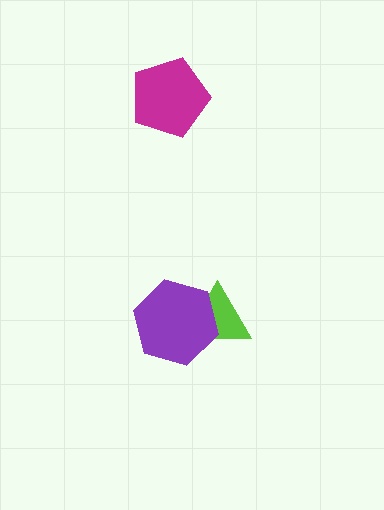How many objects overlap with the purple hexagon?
1 object overlaps with the purple hexagon.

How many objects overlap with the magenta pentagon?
0 objects overlap with the magenta pentagon.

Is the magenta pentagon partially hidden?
No, no other shape covers it.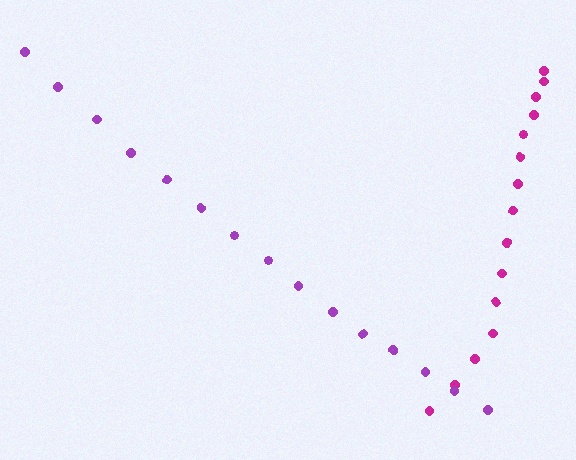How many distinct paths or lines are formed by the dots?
There are 2 distinct paths.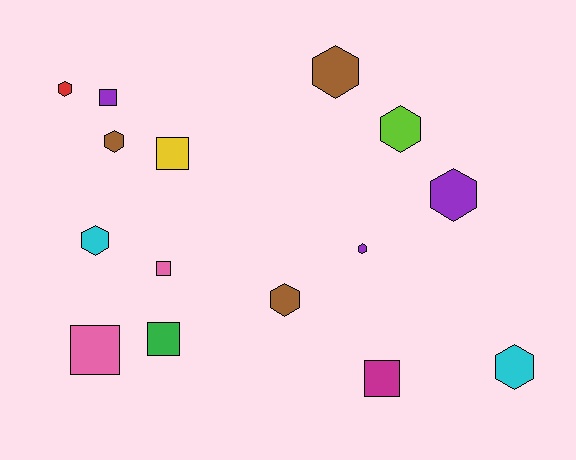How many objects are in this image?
There are 15 objects.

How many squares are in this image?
There are 6 squares.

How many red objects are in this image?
There is 1 red object.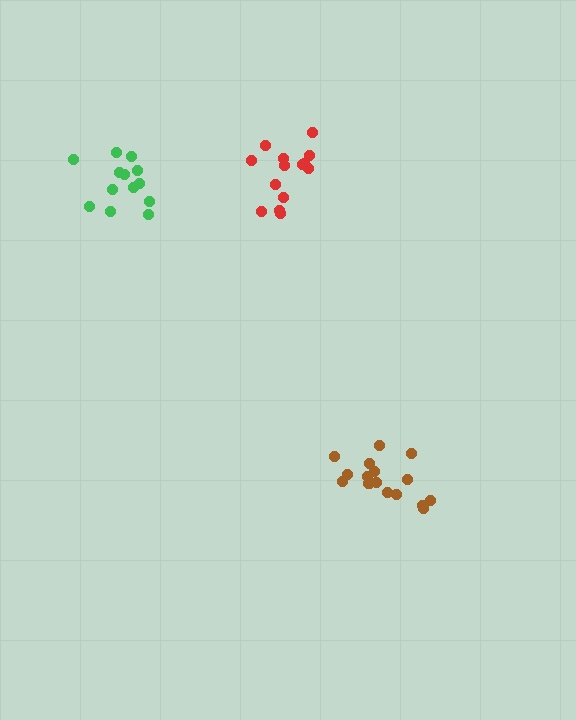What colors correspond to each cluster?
The clusters are colored: green, brown, red.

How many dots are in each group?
Group 1: 13 dots, Group 2: 17 dots, Group 3: 14 dots (44 total).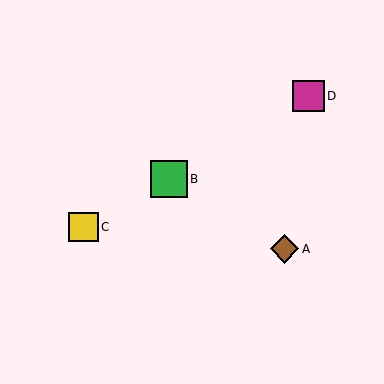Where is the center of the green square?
The center of the green square is at (169, 179).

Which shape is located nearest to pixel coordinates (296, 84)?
The magenta square (labeled D) at (308, 96) is nearest to that location.